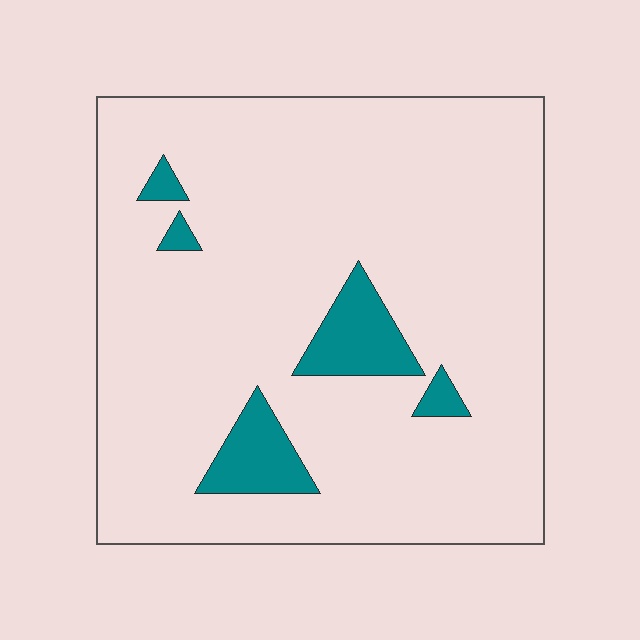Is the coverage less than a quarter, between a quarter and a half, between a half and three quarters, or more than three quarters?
Less than a quarter.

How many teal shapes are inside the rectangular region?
5.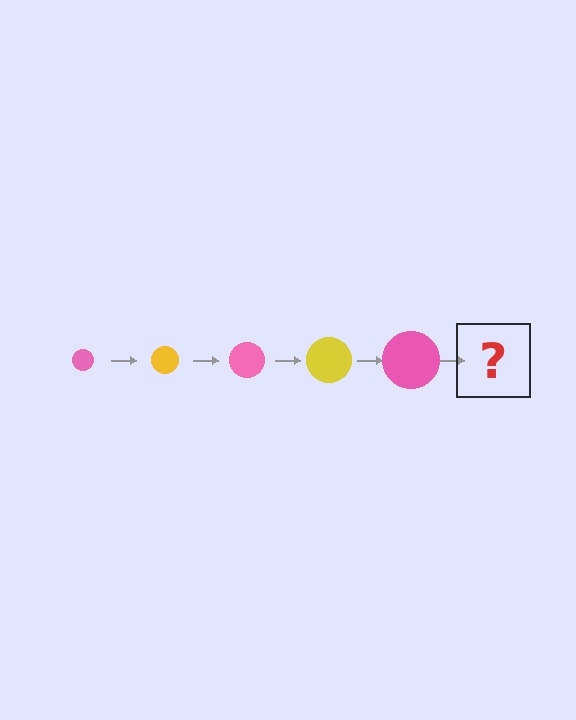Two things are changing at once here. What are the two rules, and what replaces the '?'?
The two rules are that the circle grows larger each step and the color cycles through pink and yellow. The '?' should be a yellow circle, larger than the previous one.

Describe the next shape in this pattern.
It should be a yellow circle, larger than the previous one.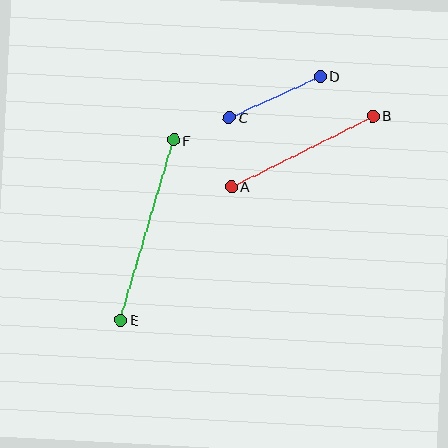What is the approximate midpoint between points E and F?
The midpoint is at approximately (147, 230) pixels.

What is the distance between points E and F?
The distance is approximately 187 pixels.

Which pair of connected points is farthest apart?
Points E and F are farthest apart.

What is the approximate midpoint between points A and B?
The midpoint is at approximately (302, 151) pixels.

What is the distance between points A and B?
The distance is approximately 158 pixels.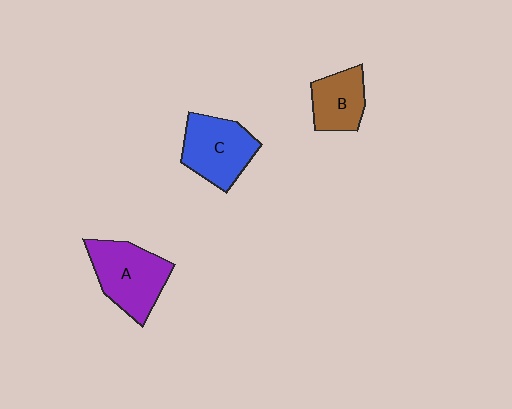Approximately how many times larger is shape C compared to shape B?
Approximately 1.4 times.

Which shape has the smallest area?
Shape B (brown).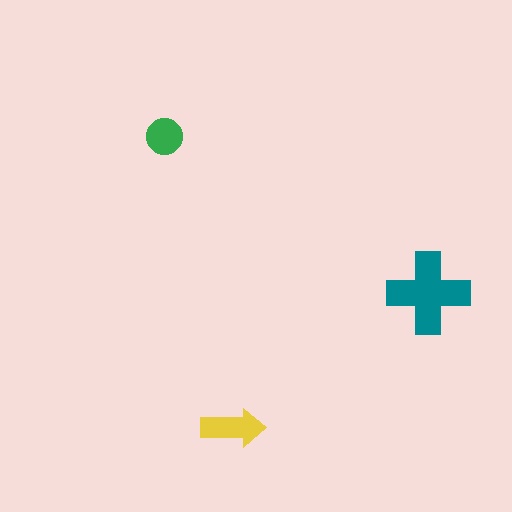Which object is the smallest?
The green circle.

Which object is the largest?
The teal cross.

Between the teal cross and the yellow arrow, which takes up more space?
The teal cross.